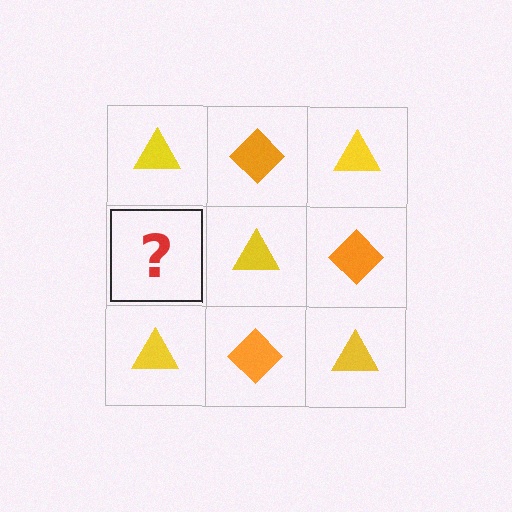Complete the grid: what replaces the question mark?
The question mark should be replaced with an orange diamond.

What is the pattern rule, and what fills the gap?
The rule is that it alternates yellow triangle and orange diamond in a checkerboard pattern. The gap should be filled with an orange diamond.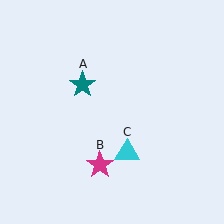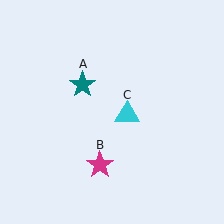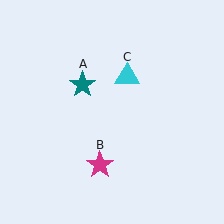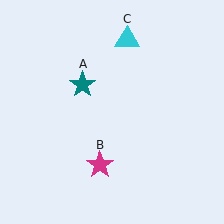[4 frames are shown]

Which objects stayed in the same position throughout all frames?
Teal star (object A) and magenta star (object B) remained stationary.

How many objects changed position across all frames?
1 object changed position: cyan triangle (object C).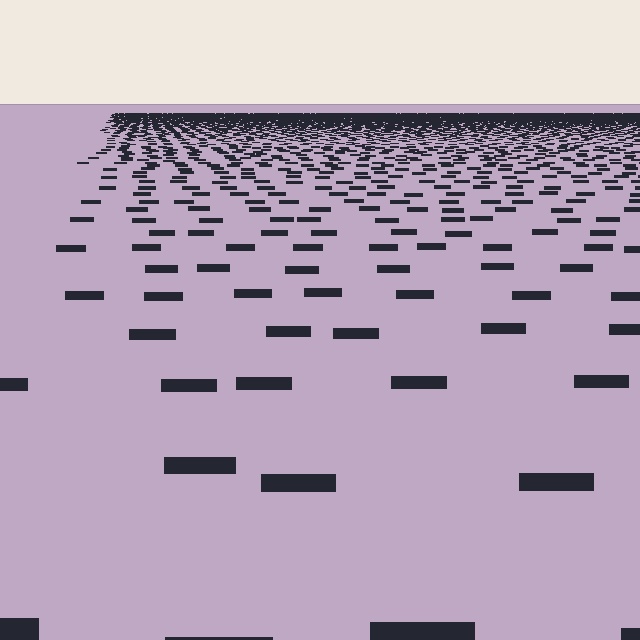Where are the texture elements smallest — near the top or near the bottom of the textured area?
Near the top.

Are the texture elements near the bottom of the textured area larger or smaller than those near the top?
Larger. Near the bottom, elements are closer to the viewer and appear at a bigger on-screen size.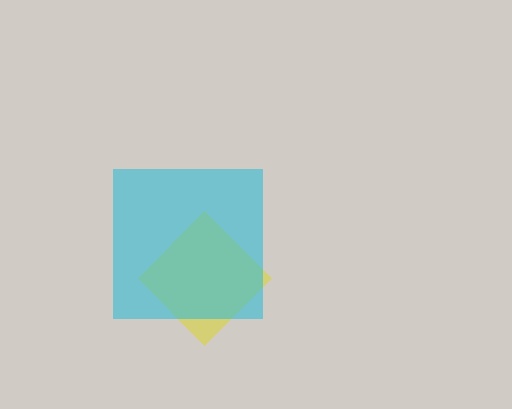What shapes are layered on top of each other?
The layered shapes are: a yellow diamond, a cyan square.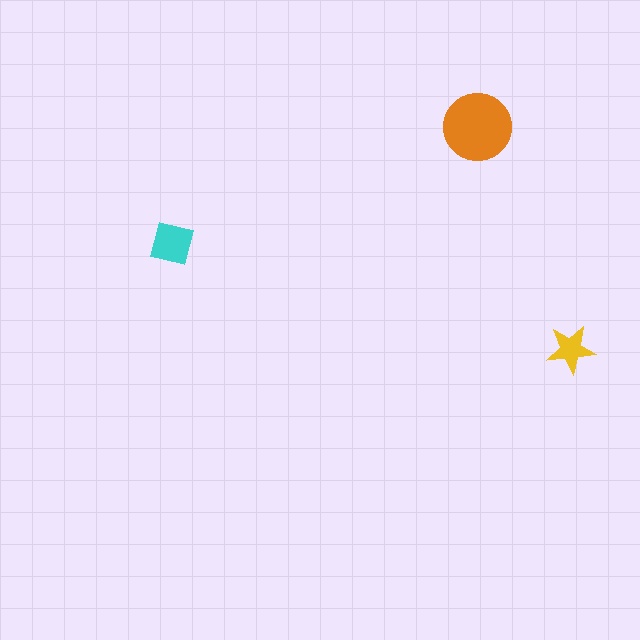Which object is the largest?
The orange circle.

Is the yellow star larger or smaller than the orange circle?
Smaller.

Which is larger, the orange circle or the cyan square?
The orange circle.